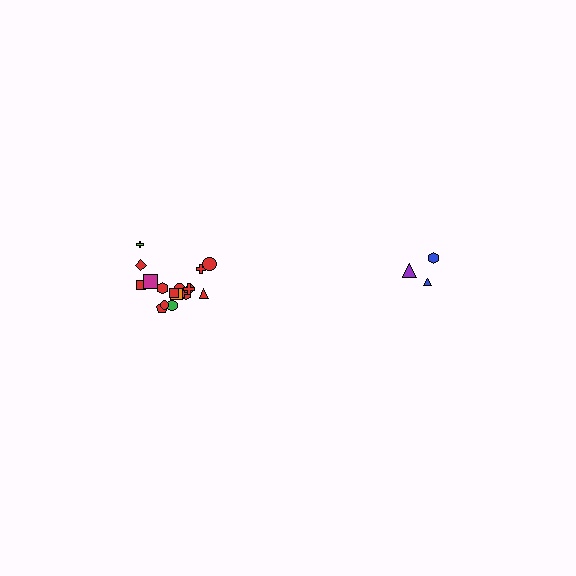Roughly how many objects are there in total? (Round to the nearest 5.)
Roughly 20 objects in total.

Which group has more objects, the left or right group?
The left group.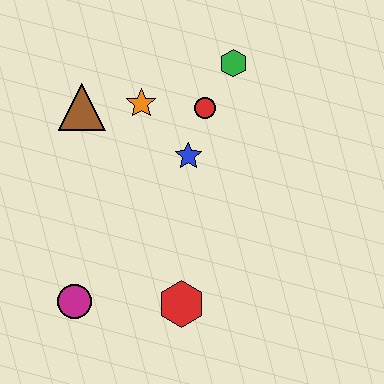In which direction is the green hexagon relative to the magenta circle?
The green hexagon is above the magenta circle.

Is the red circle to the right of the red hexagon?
Yes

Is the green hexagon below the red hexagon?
No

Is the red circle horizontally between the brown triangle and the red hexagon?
No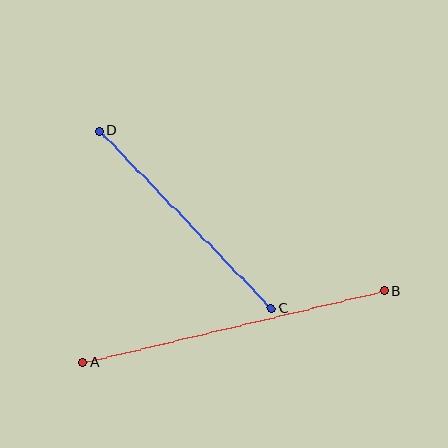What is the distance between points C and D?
The distance is approximately 247 pixels.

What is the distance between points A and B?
The distance is approximately 310 pixels.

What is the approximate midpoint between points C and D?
The midpoint is at approximately (186, 219) pixels.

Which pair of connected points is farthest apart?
Points A and B are farthest apart.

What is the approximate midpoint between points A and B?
The midpoint is at approximately (233, 327) pixels.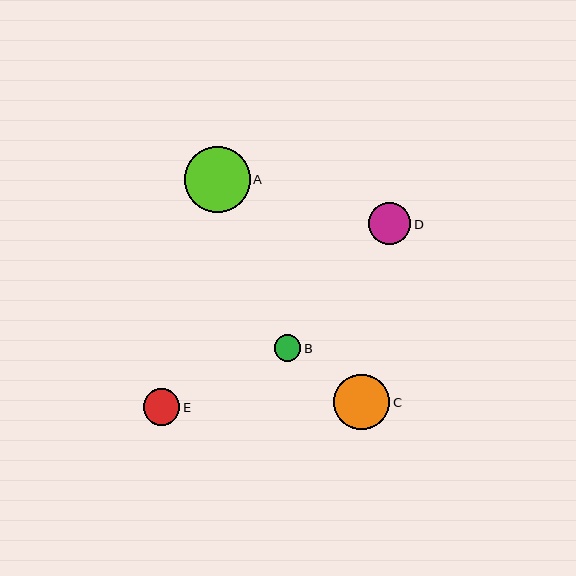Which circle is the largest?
Circle A is the largest with a size of approximately 66 pixels.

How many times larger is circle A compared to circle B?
Circle A is approximately 2.5 times the size of circle B.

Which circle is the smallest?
Circle B is the smallest with a size of approximately 27 pixels.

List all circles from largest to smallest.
From largest to smallest: A, C, D, E, B.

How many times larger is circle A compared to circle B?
Circle A is approximately 2.5 times the size of circle B.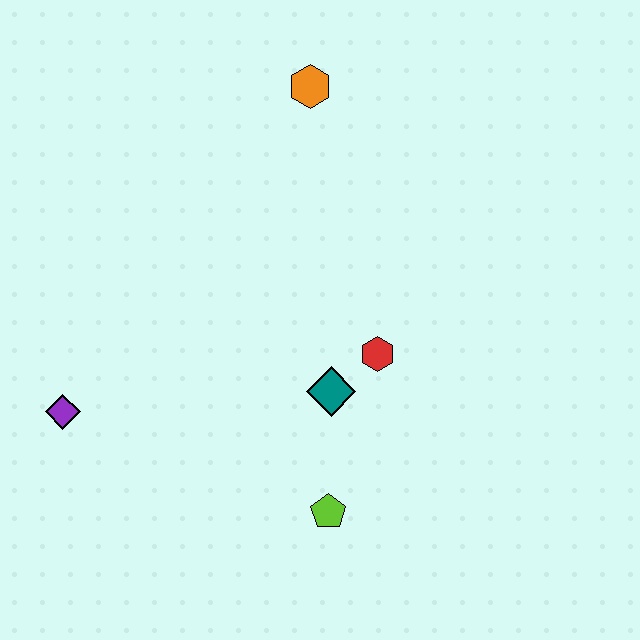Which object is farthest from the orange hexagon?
The lime pentagon is farthest from the orange hexagon.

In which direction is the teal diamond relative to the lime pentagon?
The teal diamond is above the lime pentagon.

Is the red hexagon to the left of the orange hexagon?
No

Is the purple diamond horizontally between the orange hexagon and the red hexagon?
No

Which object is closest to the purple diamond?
The teal diamond is closest to the purple diamond.